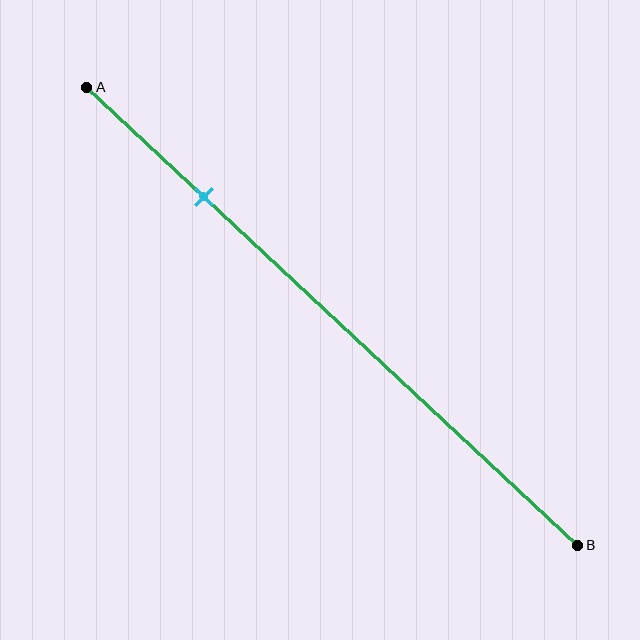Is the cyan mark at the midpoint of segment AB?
No, the mark is at about 25% from A, not at the 50% midpoint.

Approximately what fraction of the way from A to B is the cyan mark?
The cyan mark is approximately 25% of the way from A to B.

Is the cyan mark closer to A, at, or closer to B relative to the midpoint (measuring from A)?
The cyan mark is closer to point A than the midpoint of segment AB.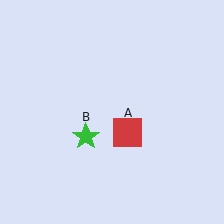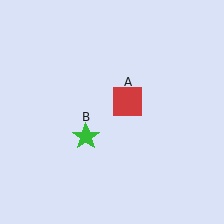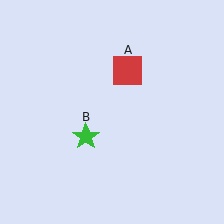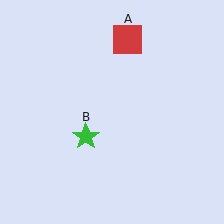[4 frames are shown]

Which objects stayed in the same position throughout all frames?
Green star (object B) remained stationary.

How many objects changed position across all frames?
1 object changed position: red square (object A).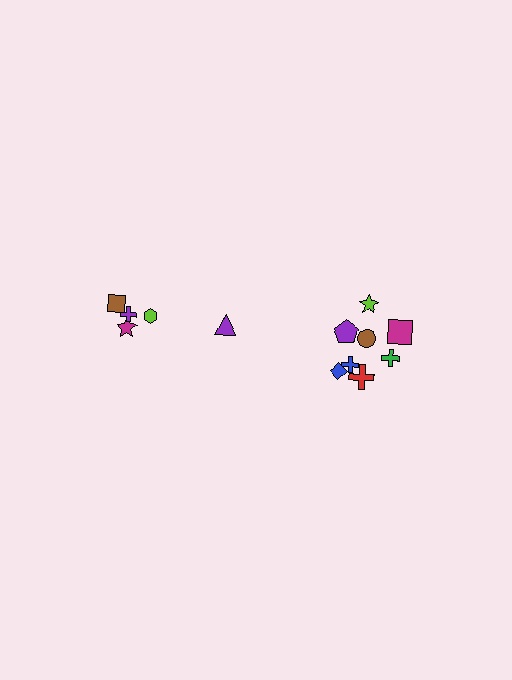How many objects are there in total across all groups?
There are 13 objects.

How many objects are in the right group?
There are 8 objects.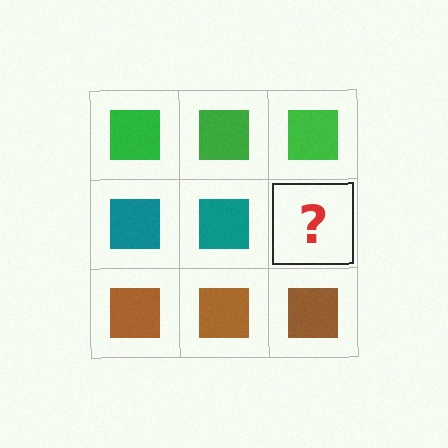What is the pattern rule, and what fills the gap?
The rule is that each row has a consistent color. The gap should be filled with a teal square.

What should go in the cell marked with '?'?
The missing cell should contain a teal square.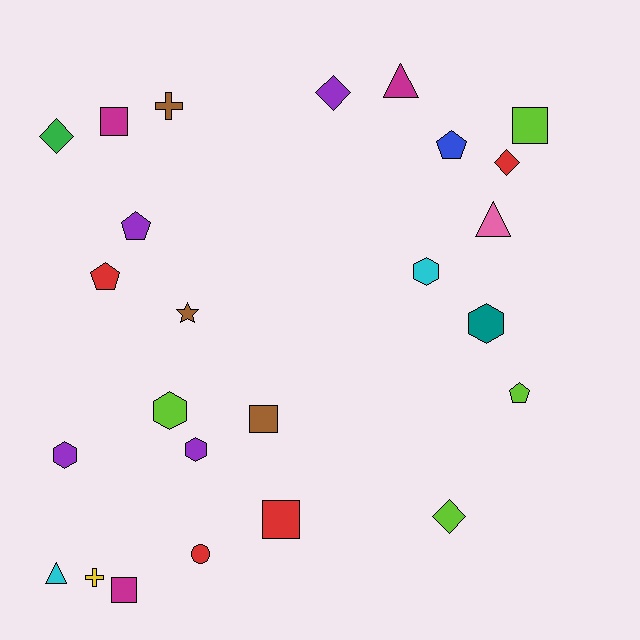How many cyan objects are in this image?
There are 2 cyan objects.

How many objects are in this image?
There are 25 objects.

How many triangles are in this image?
There are 3 triangles.